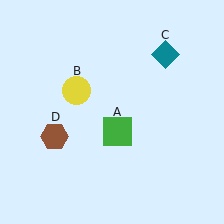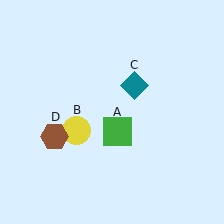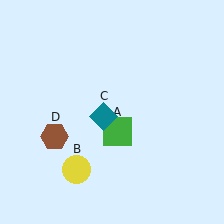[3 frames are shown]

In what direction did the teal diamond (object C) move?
The teal diamond (object C) moved down and to the left.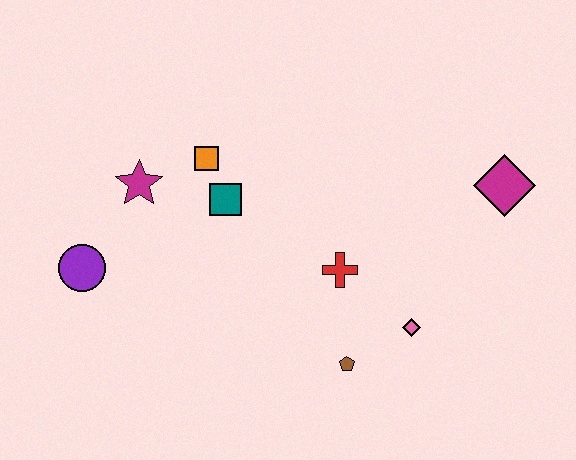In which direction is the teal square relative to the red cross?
The teal square is to the left of the red cross.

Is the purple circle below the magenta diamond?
Yes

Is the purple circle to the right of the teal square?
No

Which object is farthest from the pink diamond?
The purple circle is farthest from the pink diamond.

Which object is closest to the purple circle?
The magenta star is closest to the purple circle.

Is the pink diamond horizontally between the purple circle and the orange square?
No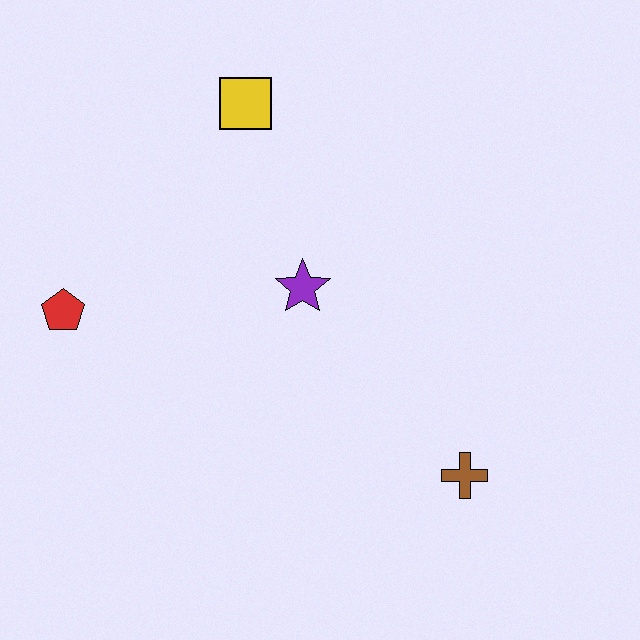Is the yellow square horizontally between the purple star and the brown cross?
No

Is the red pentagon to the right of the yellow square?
No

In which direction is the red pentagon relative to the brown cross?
The red pentagon is to the left of the brown cross.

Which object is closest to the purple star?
The yellow square is closest to the purple star.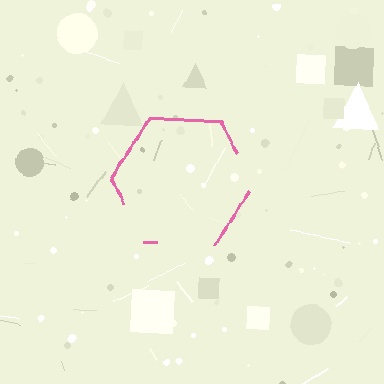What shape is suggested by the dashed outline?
The dashed outline suggests a hexagon.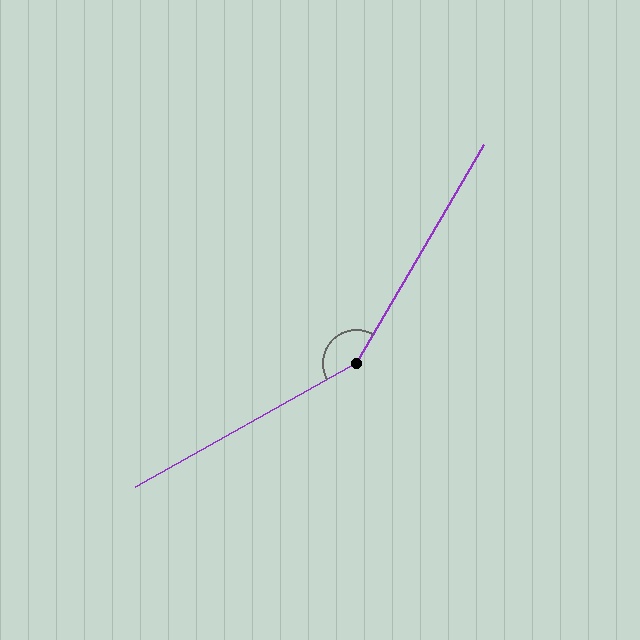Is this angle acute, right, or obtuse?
It is obtuse.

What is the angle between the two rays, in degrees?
Approximately 150 degrees.